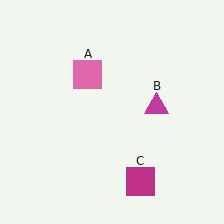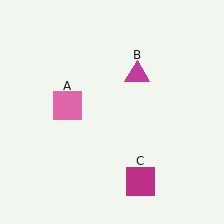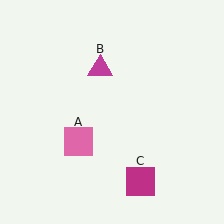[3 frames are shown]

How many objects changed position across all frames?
2 objects changed position: pink square (object A), magenta triangle (object B).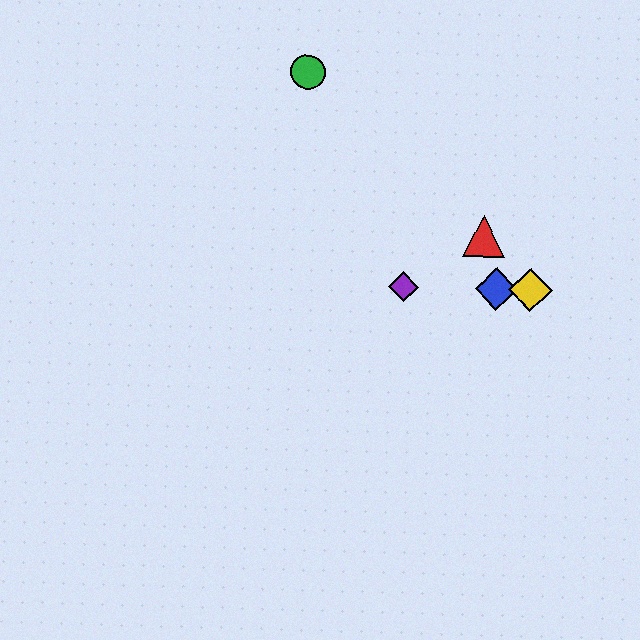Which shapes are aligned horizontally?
The blue diamond, the yellow diamond, the purple diamond are aligned horizontally.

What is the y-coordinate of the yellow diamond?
The yellow diamond is at y≈290.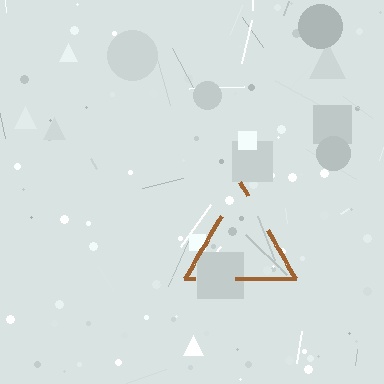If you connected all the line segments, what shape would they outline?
They would outline a triangle.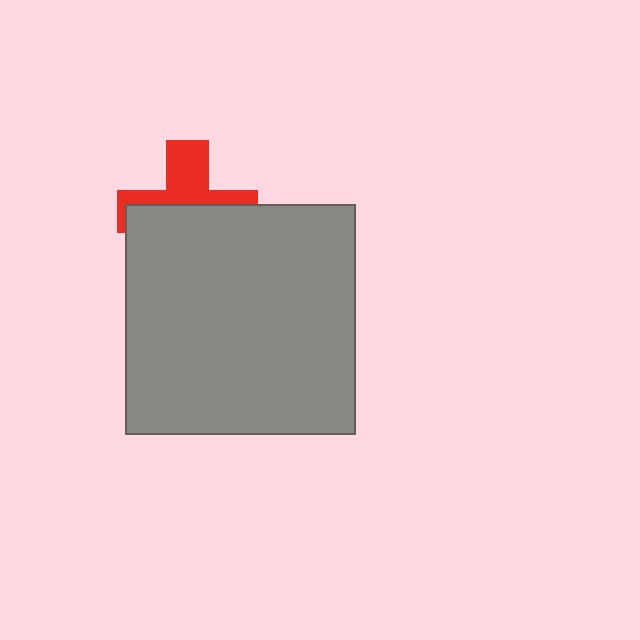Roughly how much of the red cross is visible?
A small part of it is visible (roughly 42%).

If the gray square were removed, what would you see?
You would see the complete red cross.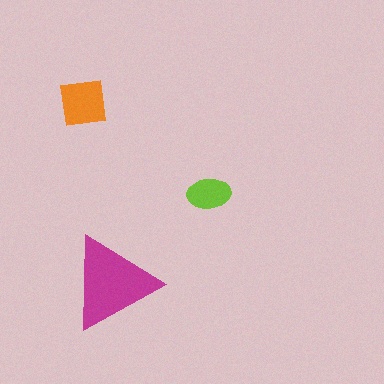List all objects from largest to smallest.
The magenta triangle, the orange square, the lime ellipse.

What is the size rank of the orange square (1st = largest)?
2nd.